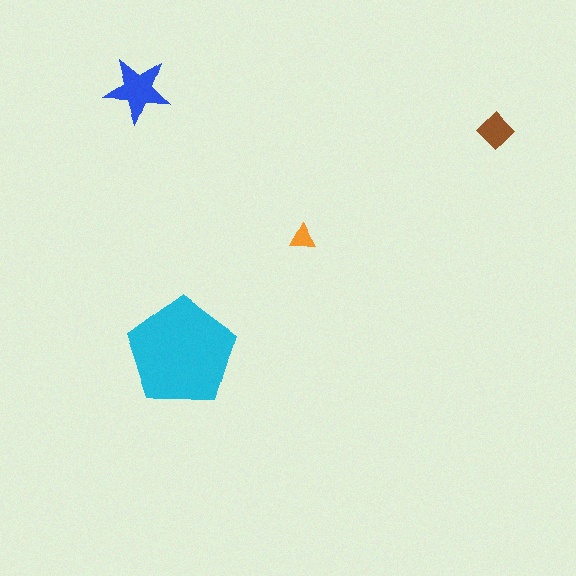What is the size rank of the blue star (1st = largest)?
2nd.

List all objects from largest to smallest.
The cyan pentagon, the blue star, the brown diamond, the orange triangle.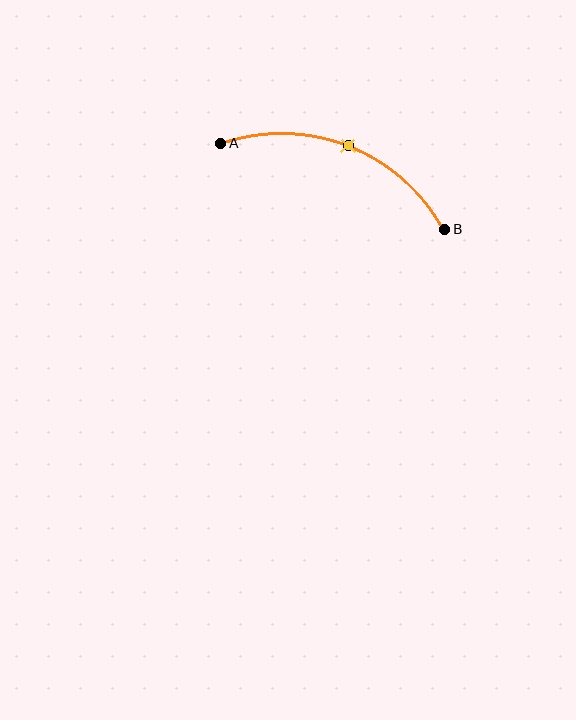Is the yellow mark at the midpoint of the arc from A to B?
Yes. The yellow mark lies on the arc at equal arc-length from both A and B — it is the arc midpoint.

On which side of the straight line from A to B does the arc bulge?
The arc bulges above the straight line connecting A and B.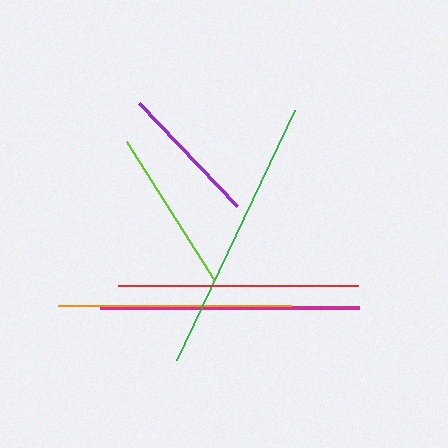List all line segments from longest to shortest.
From longest to shortest: green, magenta, red, orange, lime, purple.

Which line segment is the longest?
The green line is the longest at approximately 276 pixels.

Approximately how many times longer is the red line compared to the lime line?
The red line is approximately 1.5 times the length of the lime line.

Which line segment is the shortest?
The purple line is the shortest at approximately 142 pixels.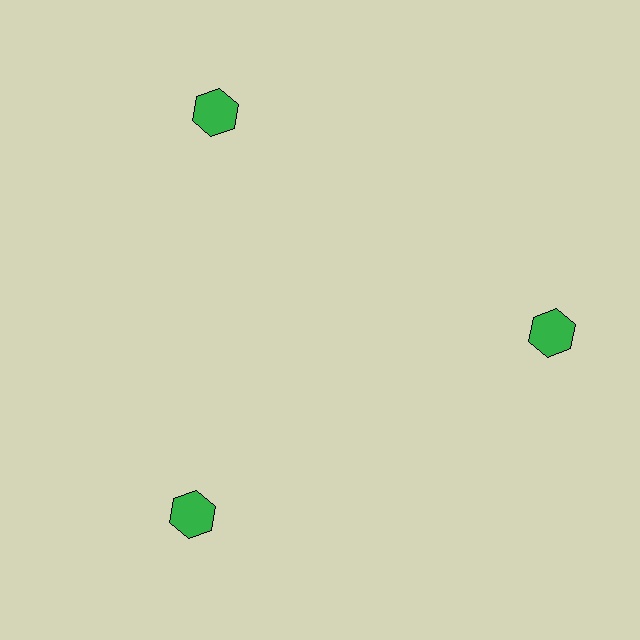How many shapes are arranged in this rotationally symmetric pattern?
There are 3 shapes, arranged in 3 groups of 1.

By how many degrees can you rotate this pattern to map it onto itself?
The pattern maps onto itself every 120 degrees of rotation.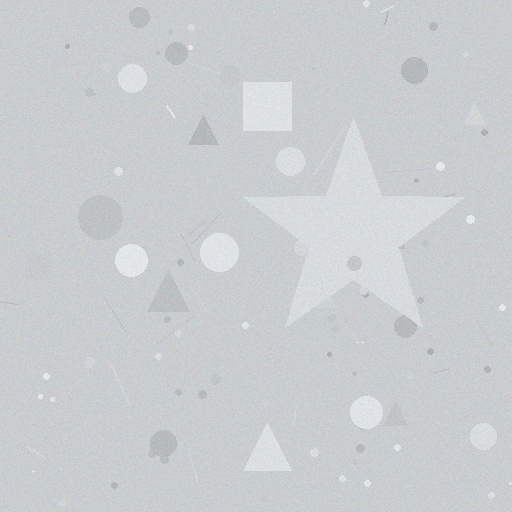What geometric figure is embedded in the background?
A star is embedded in the background.